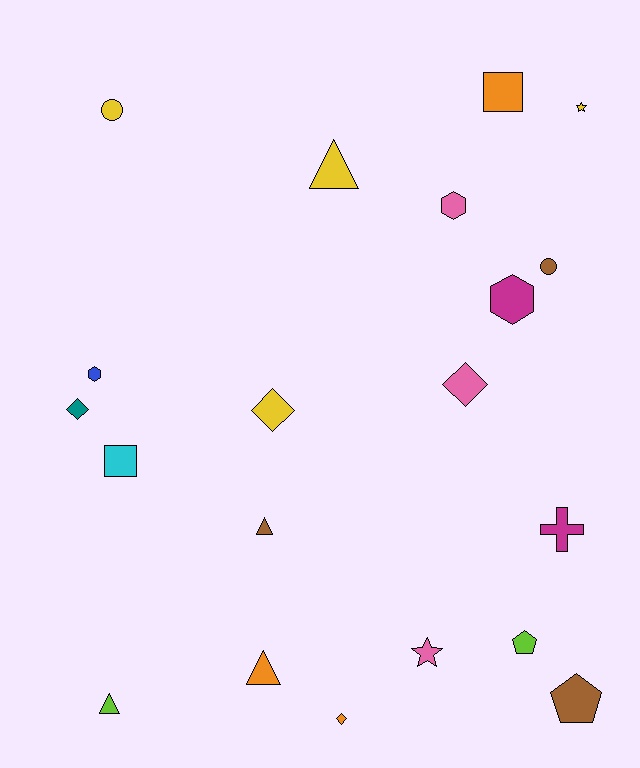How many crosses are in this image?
There is 1 cross.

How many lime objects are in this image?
There are 2 lime objects.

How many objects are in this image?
There are 20 objects.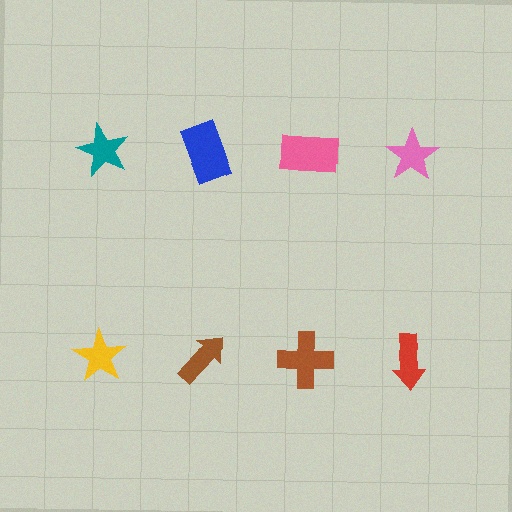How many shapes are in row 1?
4 shapes.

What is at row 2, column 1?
A yellow star.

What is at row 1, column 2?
A blue rectangle.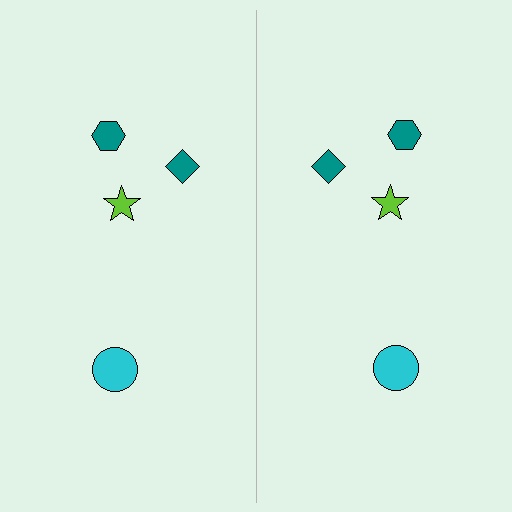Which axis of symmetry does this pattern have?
The pattern has a vertical axis of symmetry running through the center of the image.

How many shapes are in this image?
There are 8 shapes in this image.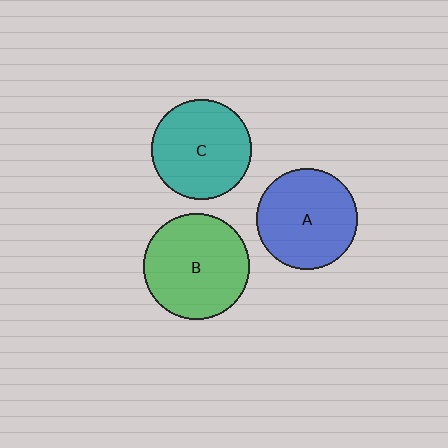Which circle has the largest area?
Circle B (green).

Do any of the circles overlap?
No, none of the circles overlap.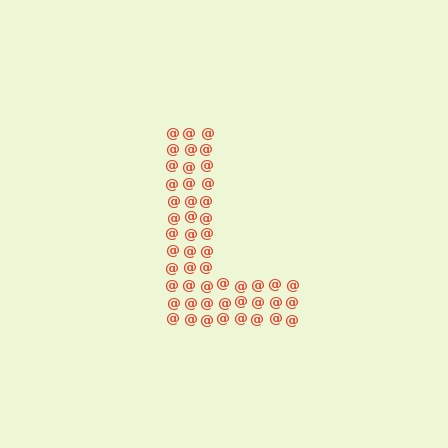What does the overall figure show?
The overall figure shows the letter L.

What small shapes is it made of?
It is made of small at signs.